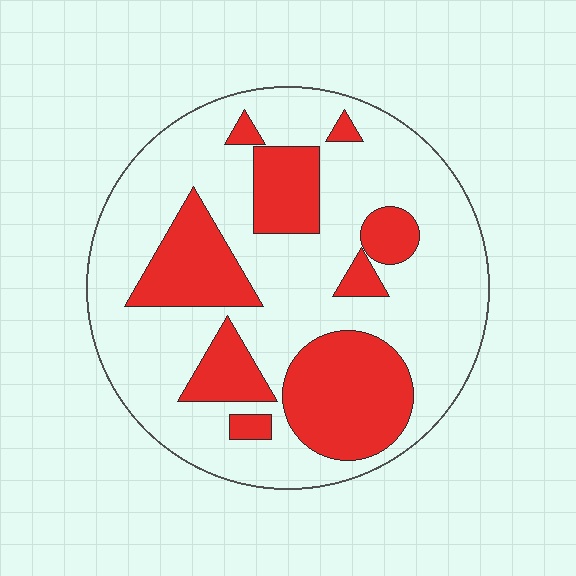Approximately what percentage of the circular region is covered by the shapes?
Approximately 30%.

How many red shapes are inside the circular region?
9.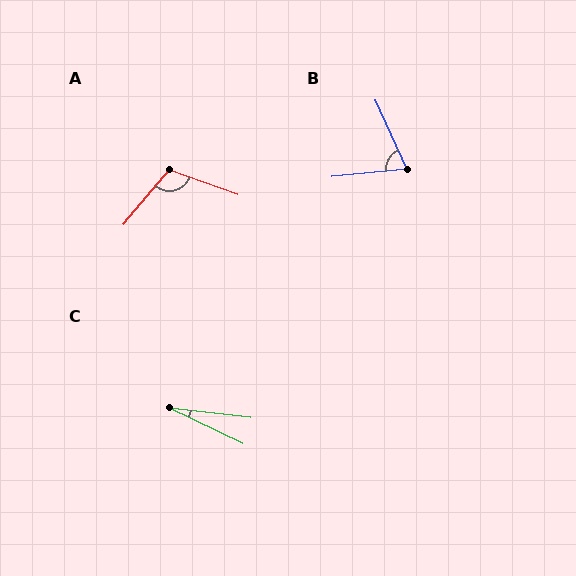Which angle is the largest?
A, at approximately 110 degrees.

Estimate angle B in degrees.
Approximately 71 degrees.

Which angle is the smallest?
C, at approximately 19 degrees.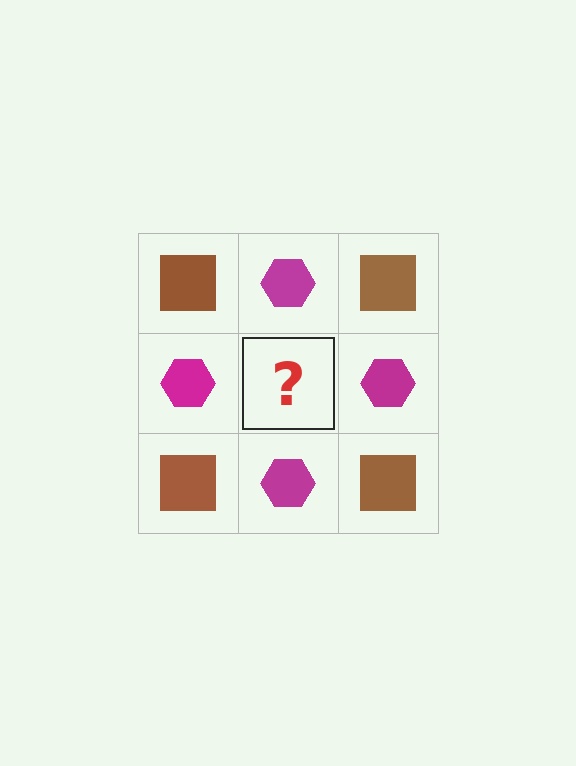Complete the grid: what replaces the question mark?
The question mark should be replaced with a brown square.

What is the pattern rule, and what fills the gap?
The rule is that it alternates brown square and magenta hexagon in a checkerboard pattern. The gap should be filled with a brown square.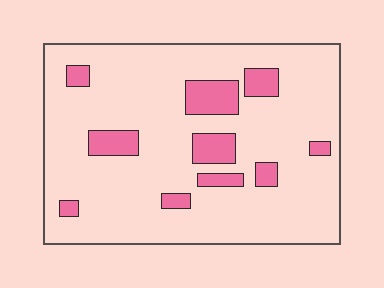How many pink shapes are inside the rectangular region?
10.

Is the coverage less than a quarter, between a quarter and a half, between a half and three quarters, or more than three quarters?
Less than a quarter.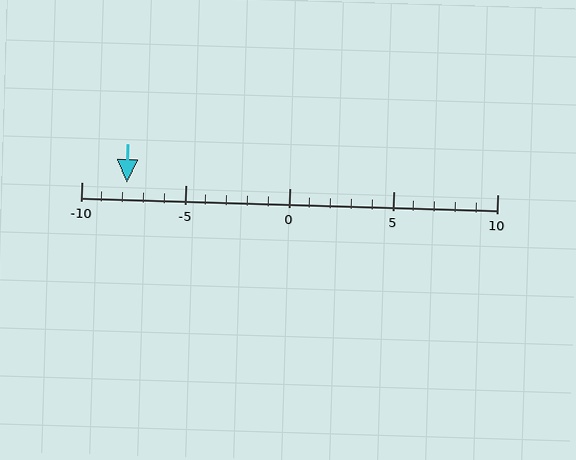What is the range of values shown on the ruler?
The ruler shows values from -10 to 10.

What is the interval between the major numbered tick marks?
The major tick marks are spaced 5 units apart.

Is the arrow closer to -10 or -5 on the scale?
The arrow is closer to -10.